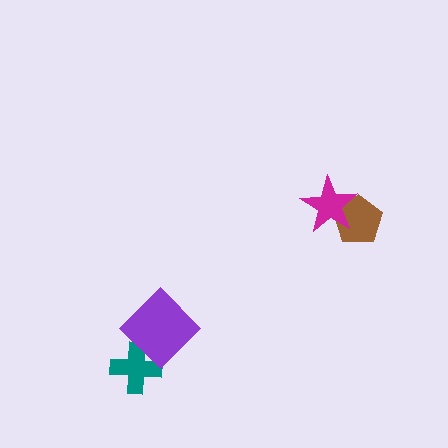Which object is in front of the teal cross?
The purple diamond is in front of the teal cross.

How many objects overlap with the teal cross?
1 object overlaps with the teal cross.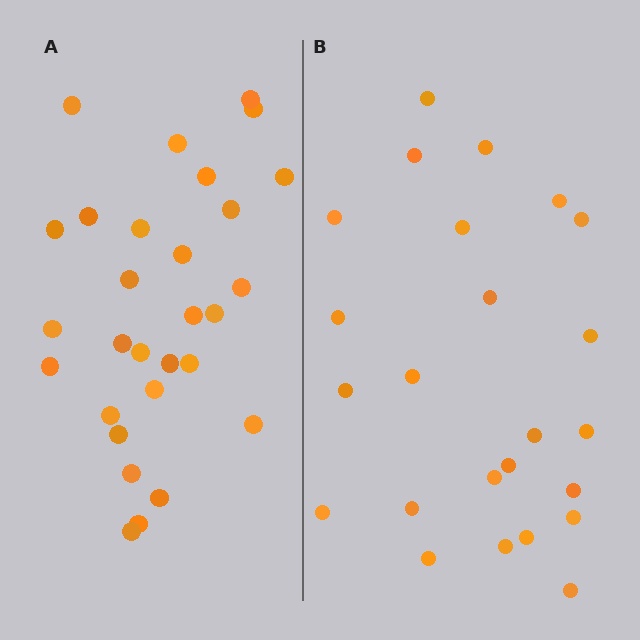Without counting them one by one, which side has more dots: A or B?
Region A (the left region) has more dots.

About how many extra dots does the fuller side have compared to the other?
Region A has about 5 more dots than region B.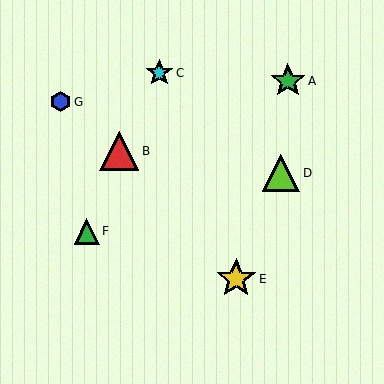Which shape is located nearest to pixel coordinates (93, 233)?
The green triangle (labeled F) at (87, 231) is nearest to that location.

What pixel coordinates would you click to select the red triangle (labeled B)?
Click at (119, 151) to select the red triangle B.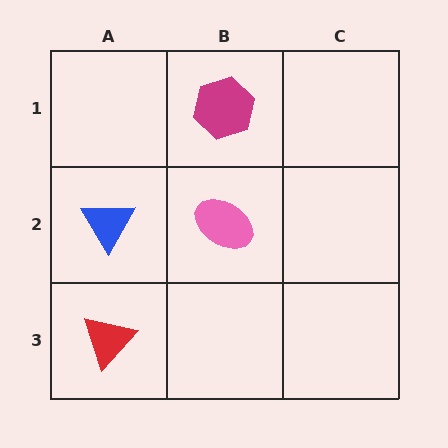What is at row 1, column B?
A magenta hexagon.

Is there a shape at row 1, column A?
No, that cell is empty.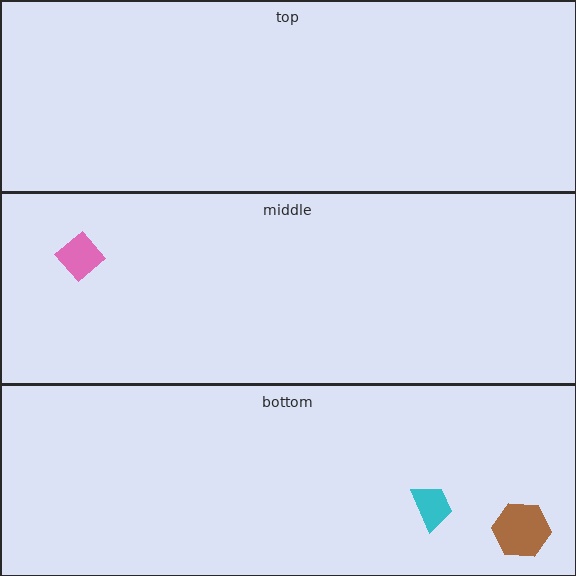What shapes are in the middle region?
The pink diamond.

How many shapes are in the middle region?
1.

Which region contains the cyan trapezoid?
The bottom region.